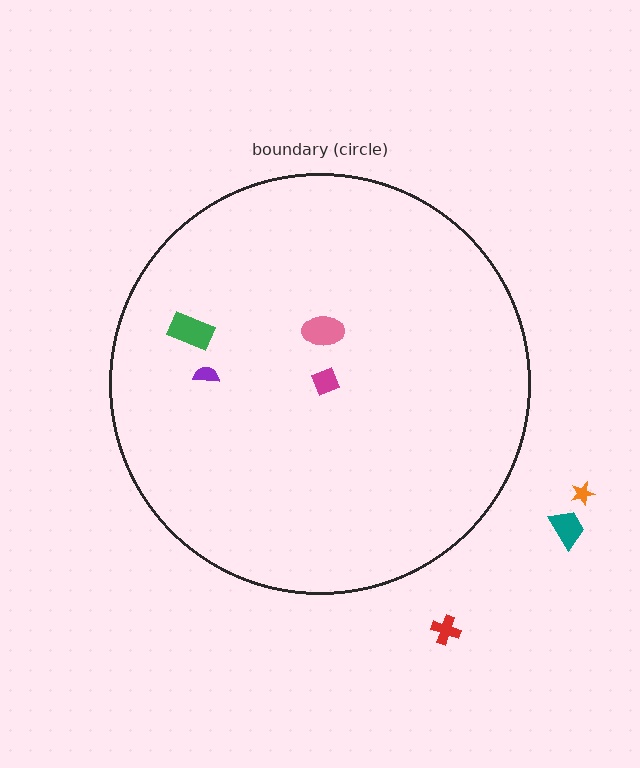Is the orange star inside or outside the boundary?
Outside.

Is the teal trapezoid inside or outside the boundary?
Outside.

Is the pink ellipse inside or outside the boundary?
Inside.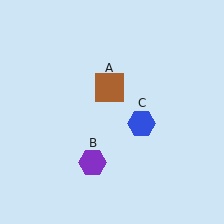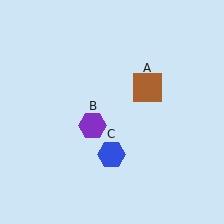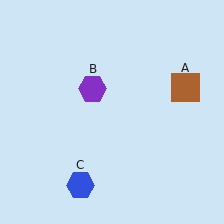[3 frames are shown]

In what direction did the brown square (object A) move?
The brown square (object A) moved right.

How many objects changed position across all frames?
3 objects changed position: brown square (object A), purple hexagon (object B), blue hexagon (object C).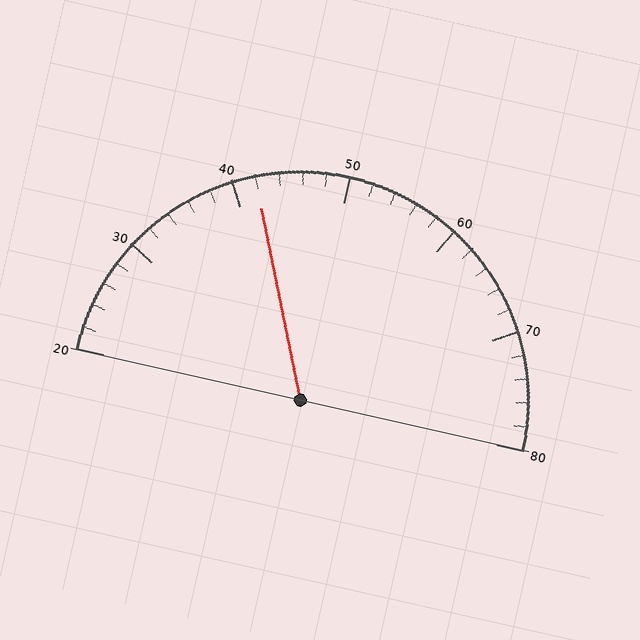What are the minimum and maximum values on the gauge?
The gauge ranges from 20 to 80.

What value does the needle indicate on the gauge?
The needle indicates approximately 42.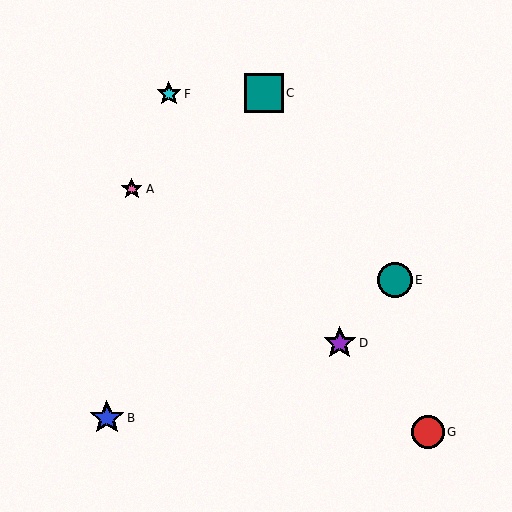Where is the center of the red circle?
The center of the red circle is at (428, 432).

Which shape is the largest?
The teal square (labeled C) is the largest.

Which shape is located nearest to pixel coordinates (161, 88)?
The cyan star (labeled F) at (169, 94) is nearest to that location.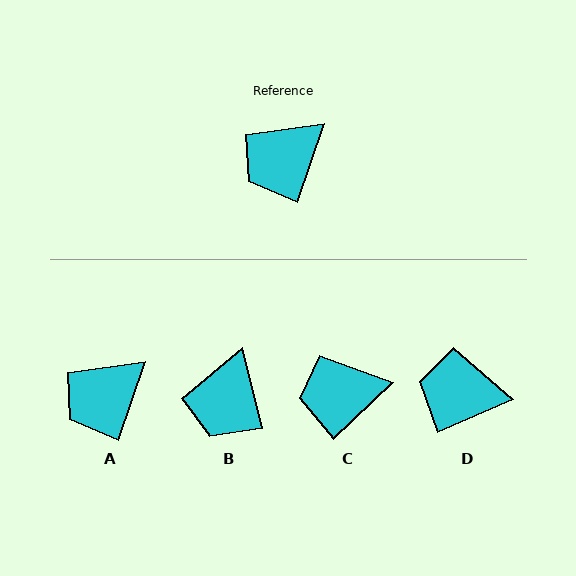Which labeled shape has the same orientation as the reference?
A.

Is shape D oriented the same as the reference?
No, it is off by about 48 degrees.